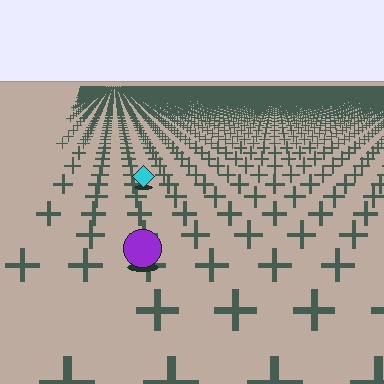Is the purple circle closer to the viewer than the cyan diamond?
Yes. The purple circle is closer — you can tell from the texture gradient: the ground texture is coarser near it.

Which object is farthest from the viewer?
The cyan diamond is farthest from the viewer. It appears smaller and the ground texture around it is denser.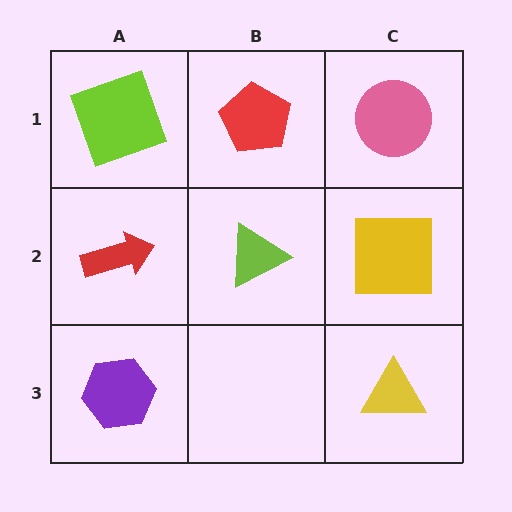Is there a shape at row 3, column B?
No, that cell is empty.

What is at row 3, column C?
A yellow triangle.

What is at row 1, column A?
A lime square.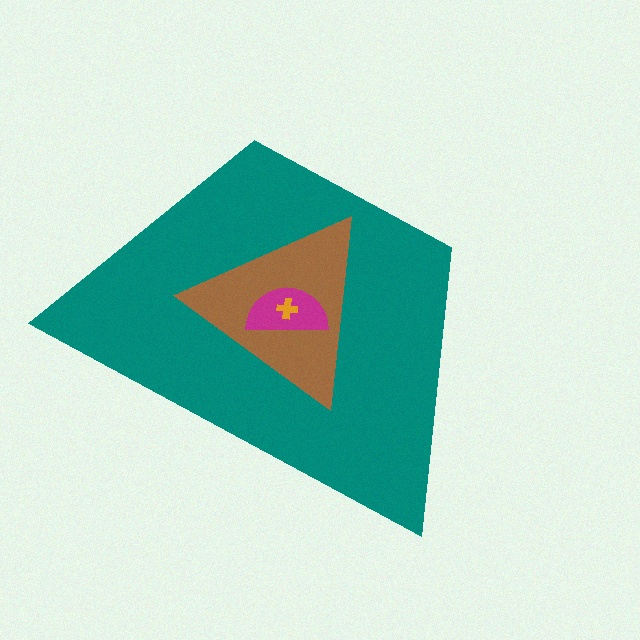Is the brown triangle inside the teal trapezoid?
Yes.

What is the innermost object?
The orange cross.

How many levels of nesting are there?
4.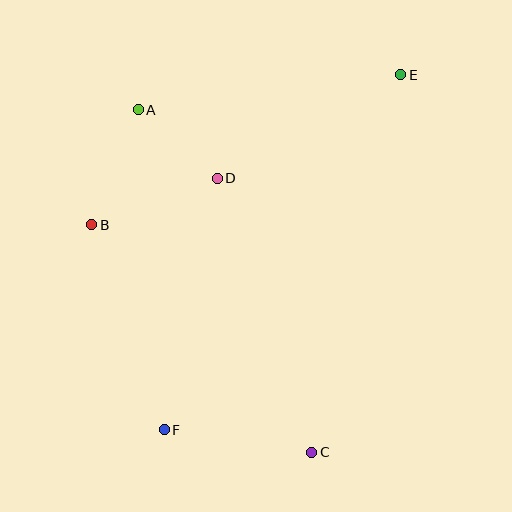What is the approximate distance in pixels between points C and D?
The distance between C and D is approximately 290 pixels.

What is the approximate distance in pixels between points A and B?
The distance between A and B is approximately 124 pixels.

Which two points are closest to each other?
Points A and D are closest to each other.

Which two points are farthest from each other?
Points E and F are farthest from each other.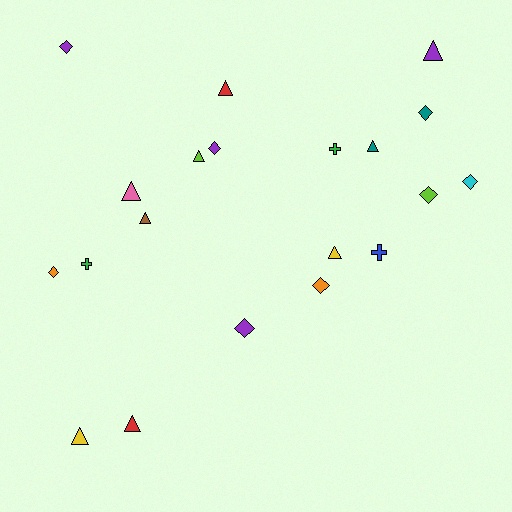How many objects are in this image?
There are 20 objects.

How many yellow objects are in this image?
There are 2 yellow objects.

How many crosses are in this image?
There are 3 crosses.